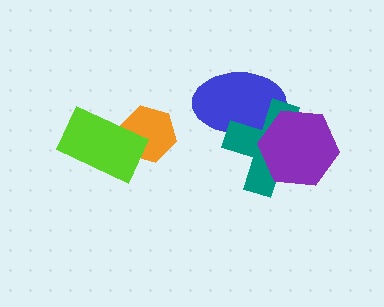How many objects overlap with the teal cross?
2 objects overlap with the teal cross.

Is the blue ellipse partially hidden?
Yes, it is partially covered by another shape.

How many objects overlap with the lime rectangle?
1 object overlaps with the lime rectangle.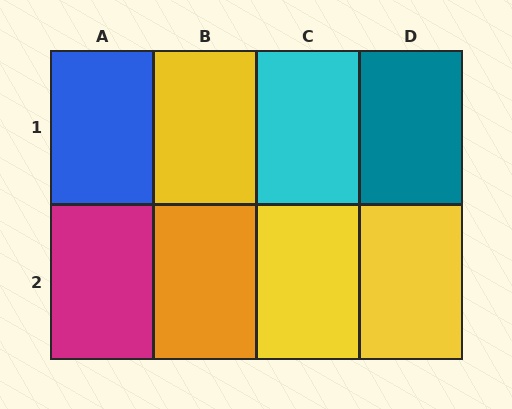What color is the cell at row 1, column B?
Yellow.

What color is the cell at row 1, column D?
Teal.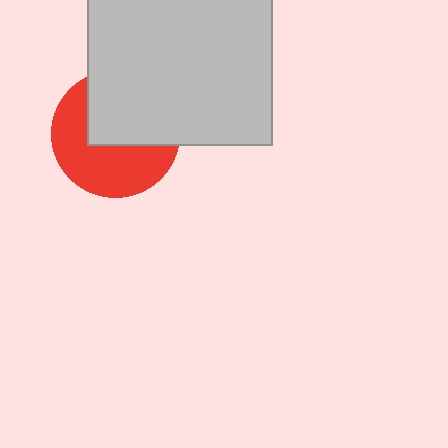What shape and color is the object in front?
The object in front is a light gray square.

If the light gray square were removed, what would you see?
You would see the complete red circle.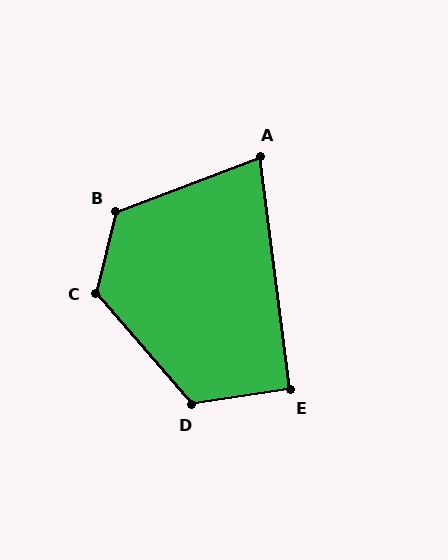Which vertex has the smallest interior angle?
A, at approximately 77 degrees.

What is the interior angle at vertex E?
Approximately 91 degrees (approximately right).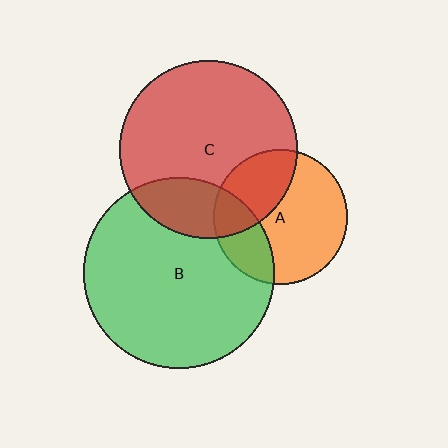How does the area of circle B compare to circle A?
Approximately 2.0 times.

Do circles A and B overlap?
Yes.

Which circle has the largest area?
Circle B (green).